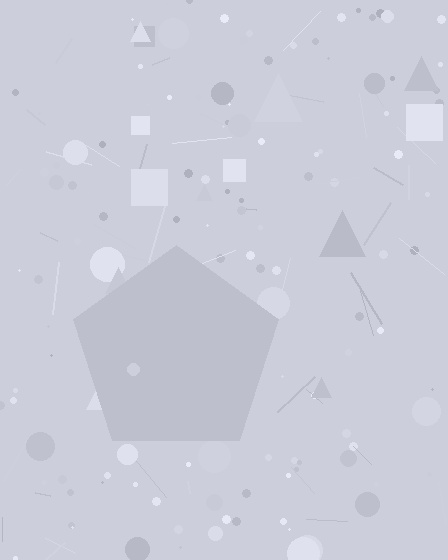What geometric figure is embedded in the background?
A pentagon is embedded in the background.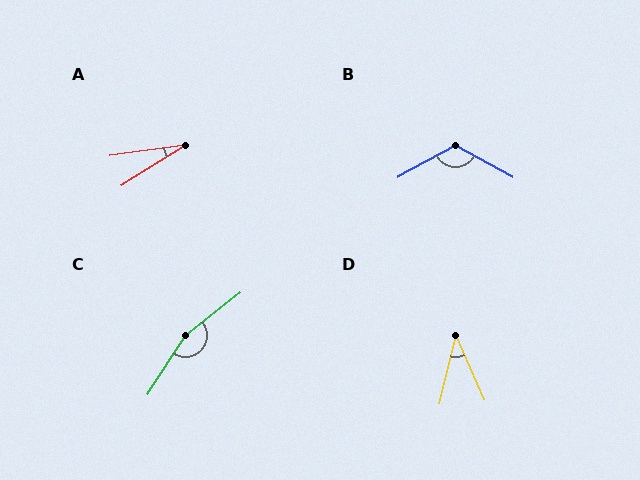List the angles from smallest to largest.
A (24°), D (38°), B (123°), C (161°).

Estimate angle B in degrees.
Approximately 123 degrees.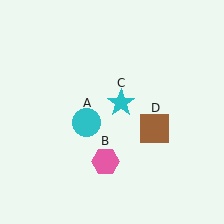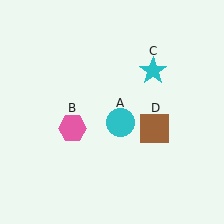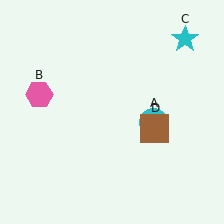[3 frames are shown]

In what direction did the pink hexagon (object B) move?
The pink hexagon (object B) moved up and to the left.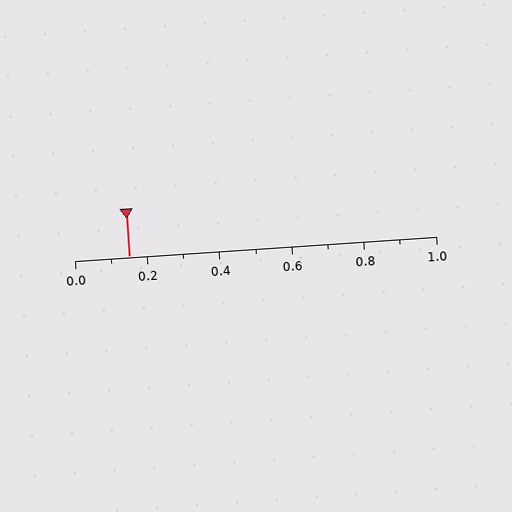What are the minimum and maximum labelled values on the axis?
The axis runs from 0.0 to 1.0.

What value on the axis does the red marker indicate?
The marker indicates approximately 0.15.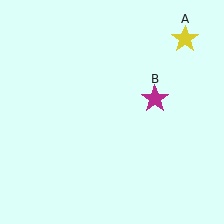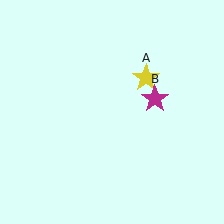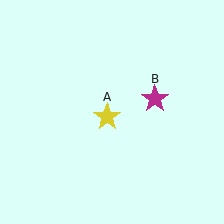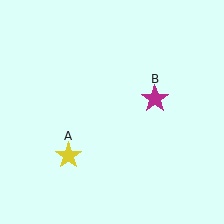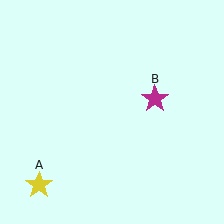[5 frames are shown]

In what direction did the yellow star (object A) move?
The yellow star (object A) moved down and to the left.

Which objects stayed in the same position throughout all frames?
Magenta star (object B) remained stationary.